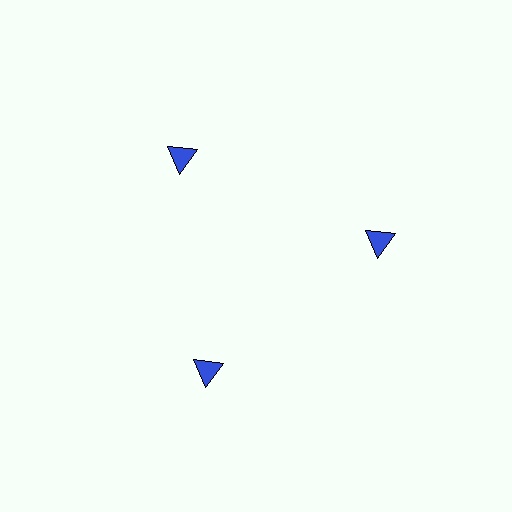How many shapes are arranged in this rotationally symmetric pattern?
There are 3 shapes, arranged in 3 groups of 1.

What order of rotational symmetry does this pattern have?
This pattern has 3-fold rotational symmetry.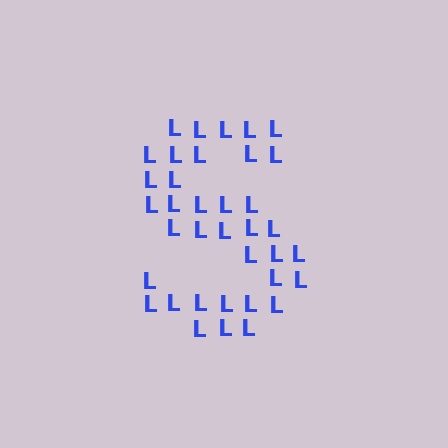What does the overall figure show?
The overall figure shows the letter S.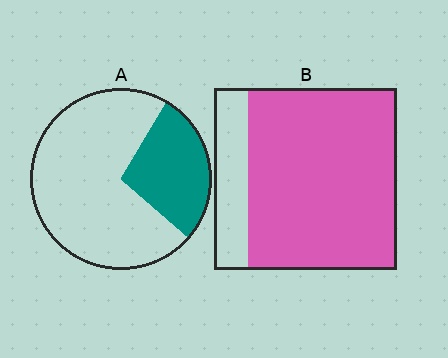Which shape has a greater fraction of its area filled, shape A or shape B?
Shape B.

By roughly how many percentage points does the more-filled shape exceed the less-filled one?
By roughly 55 percentage points (B over A).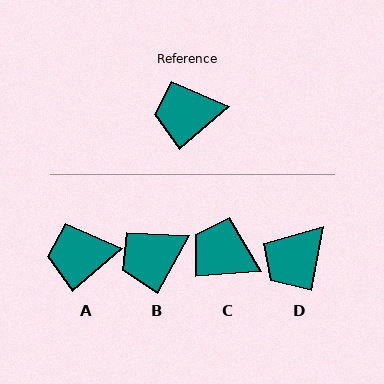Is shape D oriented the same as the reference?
No, it is off by about 39 degrees.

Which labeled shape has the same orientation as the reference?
A.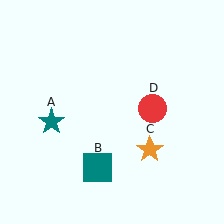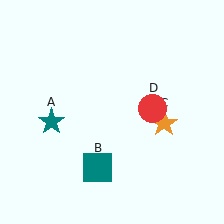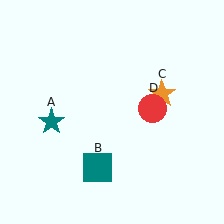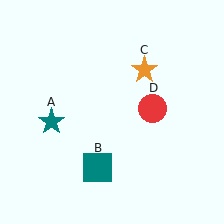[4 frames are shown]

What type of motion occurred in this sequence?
The orange star (object C) rotated counterclockwise around the center of the scene.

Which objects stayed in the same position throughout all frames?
Teal star (object A) and teal square (object B) and red circle (object D) remained stationary.